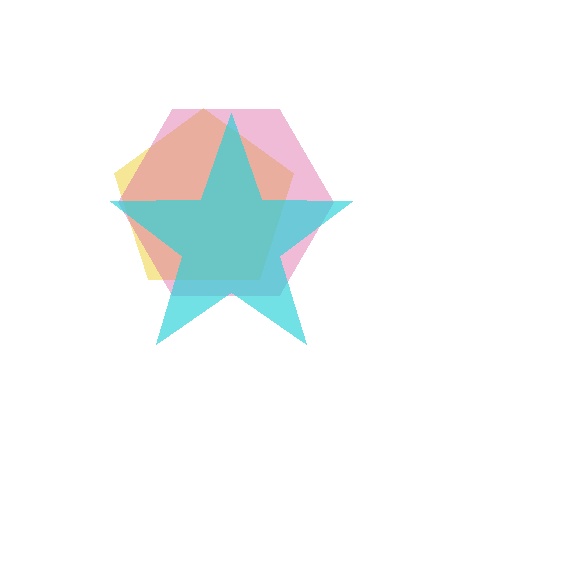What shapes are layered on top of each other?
The layered shapes are: a yellow pentagon, a pink hexagon, a cyan star.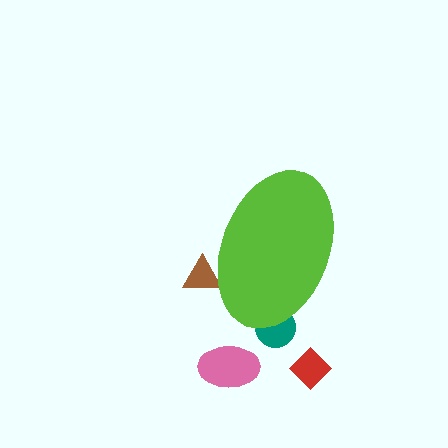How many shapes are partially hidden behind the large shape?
2 shapes are partially hidden.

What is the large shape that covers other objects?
A lime ellipse.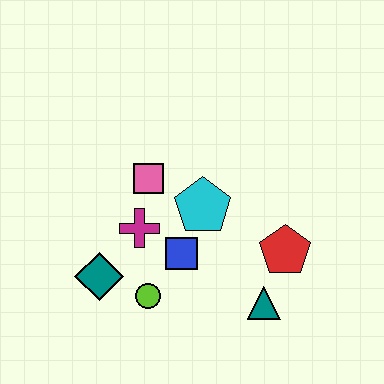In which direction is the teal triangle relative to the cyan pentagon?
The teal triangle is below the cyan pentagon.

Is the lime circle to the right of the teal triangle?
No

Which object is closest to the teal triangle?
The red pentagon is closest to the teal triangle.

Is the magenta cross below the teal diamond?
No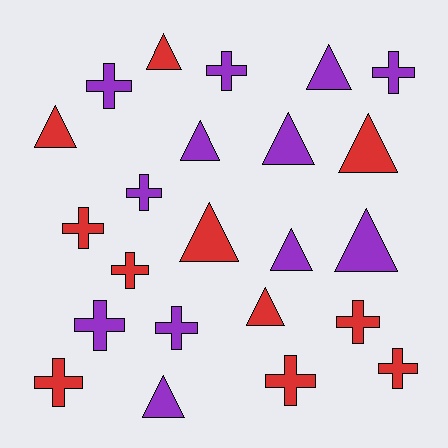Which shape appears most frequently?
Cross, with 12 objects.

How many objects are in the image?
There are 23 objects.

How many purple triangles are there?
There are 6 purple triangles.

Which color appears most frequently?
Purple, with 12 objects.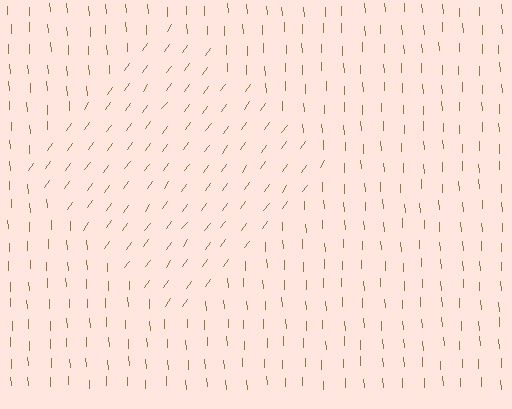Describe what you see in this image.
The image is filled with small brown line segments. A diamond region in the image has lines oriented differently from the surrounding lines, creating a visible texture boundary.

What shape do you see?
I see a diamond.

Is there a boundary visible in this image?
Yes, there is a texture boundary formed by a change in line orientation.